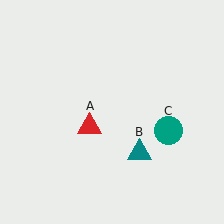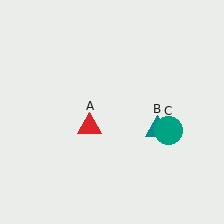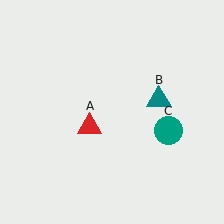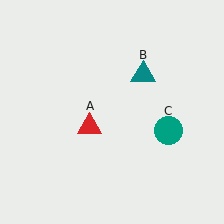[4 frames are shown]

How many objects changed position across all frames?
1 object changed position: teal triangle (object B).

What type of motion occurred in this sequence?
The teal triangle (object B) rotated counterclockwise around the center of the scene.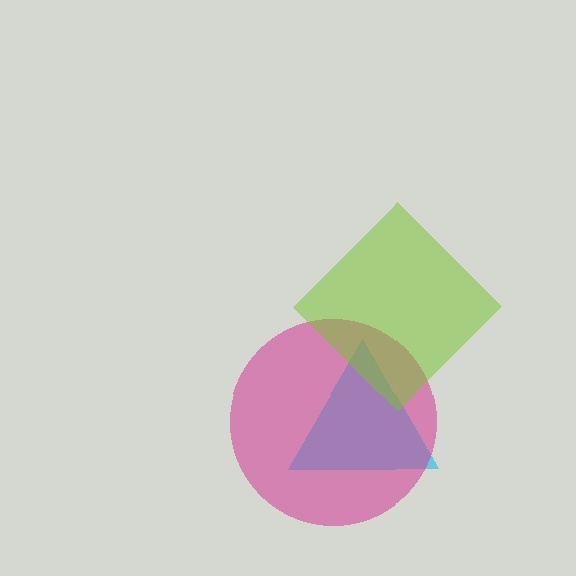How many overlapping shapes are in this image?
There are 3 overlapping shapes in the image.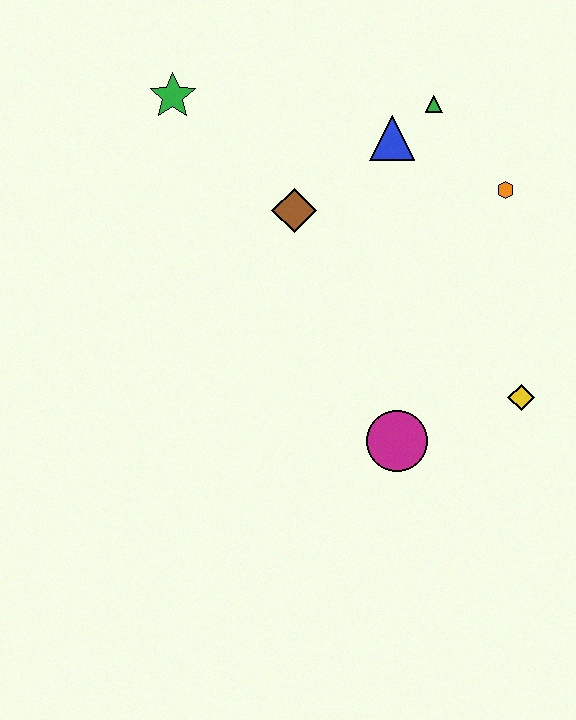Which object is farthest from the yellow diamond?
The green star is farthest from the yellow diamond.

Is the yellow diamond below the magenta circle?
No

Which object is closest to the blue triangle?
The green triangle is closest to the blue triangle.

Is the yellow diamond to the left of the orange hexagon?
No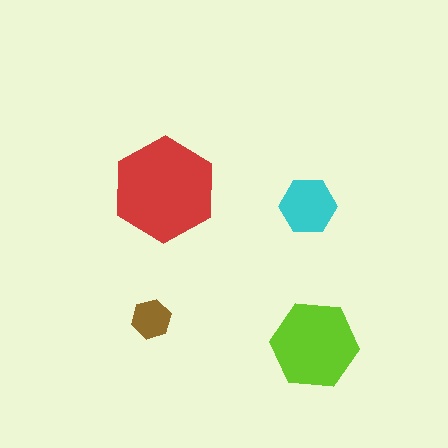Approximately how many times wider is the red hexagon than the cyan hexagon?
About 2 times wider.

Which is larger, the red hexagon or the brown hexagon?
The red one.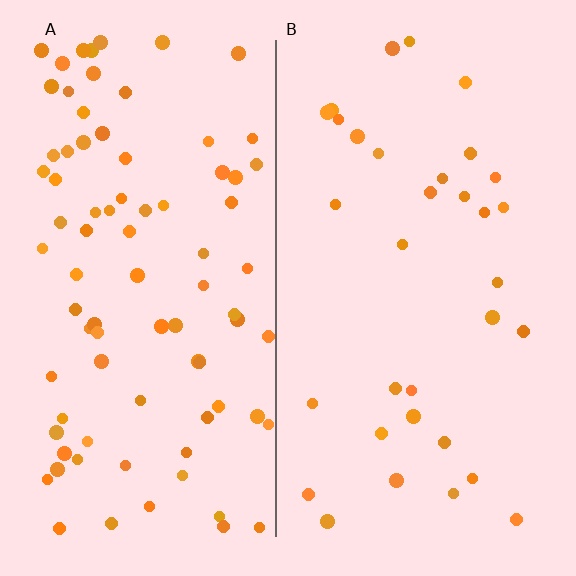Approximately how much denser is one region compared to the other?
Approximately 2.5× — region A over region B.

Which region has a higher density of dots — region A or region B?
A (the left).